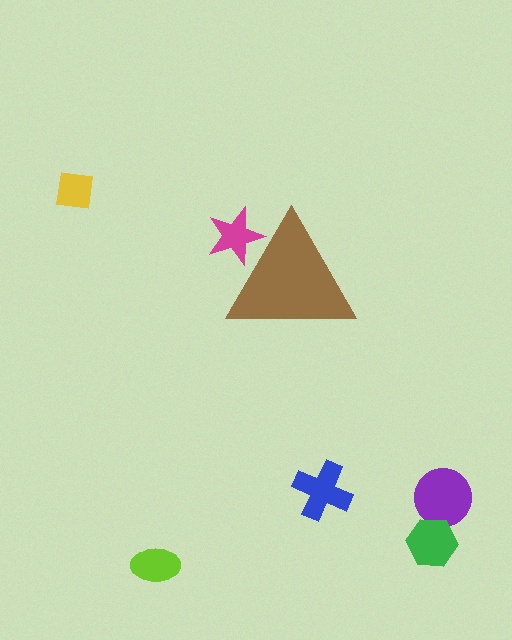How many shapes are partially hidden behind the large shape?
1 shape is partially hidden.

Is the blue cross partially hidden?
No, the blue cross is fully visible.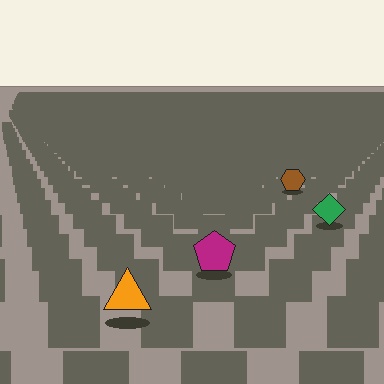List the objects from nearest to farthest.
From nearest to farthest: the orange triangle, the magenta pentagon, the green diamond, the brown hexagon.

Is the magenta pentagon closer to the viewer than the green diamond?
Yes. The magenta pentagon is closer — you can tell from the texture gradient: the ground texture is coarser near it.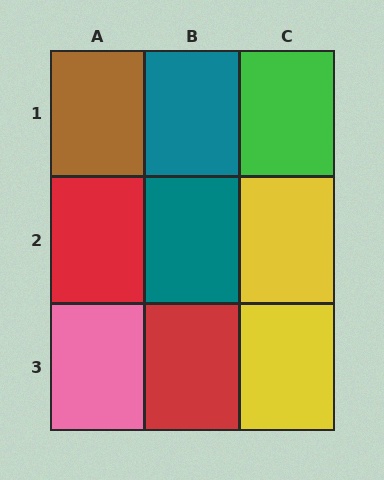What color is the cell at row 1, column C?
Green.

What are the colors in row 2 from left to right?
Red, teal, yellow.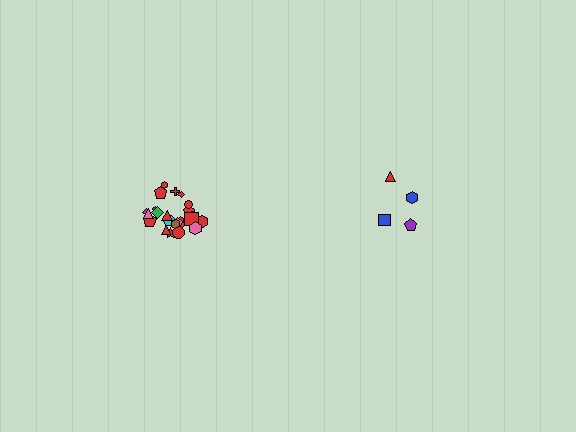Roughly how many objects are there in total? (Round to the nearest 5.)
Roughly 30 objects in total.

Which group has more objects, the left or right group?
The left group.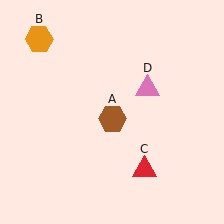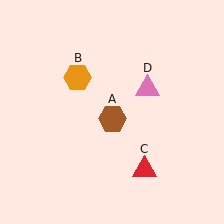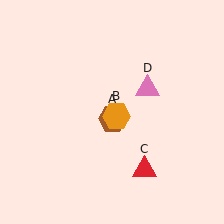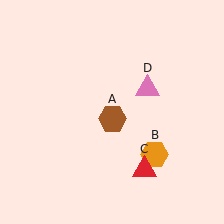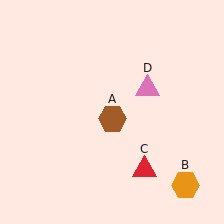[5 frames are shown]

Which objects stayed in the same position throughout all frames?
Brown hexagon (object A) and red triangle (object C) and pink triangle (object D) remained stationary.